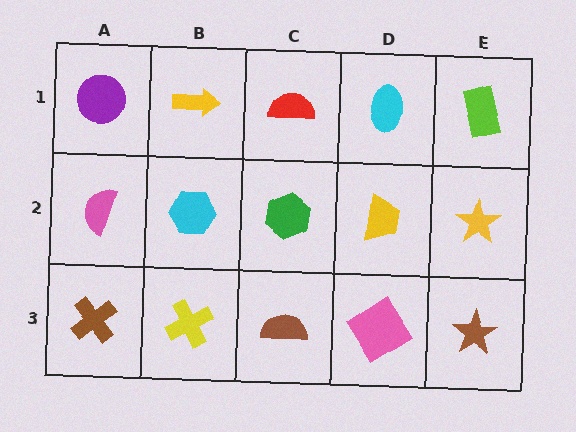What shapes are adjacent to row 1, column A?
A pink semicircle (row 2, column A), a yellow arrow (row 1, column B).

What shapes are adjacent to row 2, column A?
A purple circle (row 1, column A), a brown cross (row 3, column A), a cyan hexagon (row 2, column B).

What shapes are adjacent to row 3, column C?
A green hexagon (row 2, column C), a yellow cross (row 3, column B), a pink diamond (row 3, column D).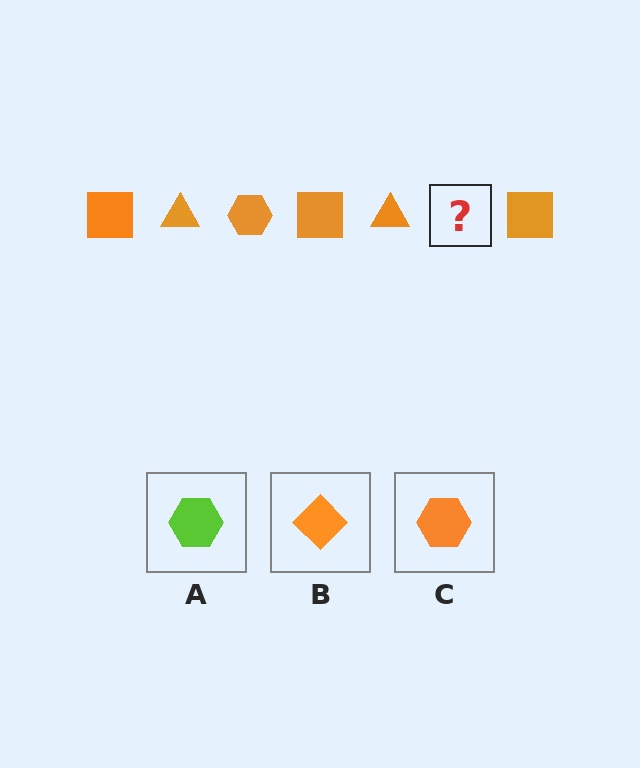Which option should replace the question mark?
Option C.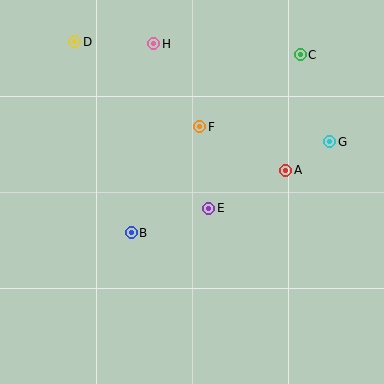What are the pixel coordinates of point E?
Point E is at (209, 208).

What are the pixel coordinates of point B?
Point B is at (131, 233).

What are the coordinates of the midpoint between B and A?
The midpoint between B and A is at (208, 202).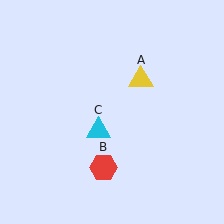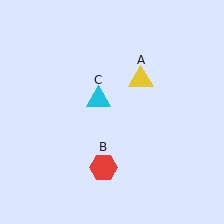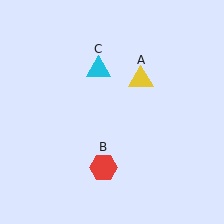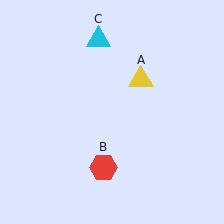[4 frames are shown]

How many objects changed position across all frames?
1 object changed position: cyan triangle (object C).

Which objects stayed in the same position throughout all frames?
Yellow triangle (object A) and red hexagon (object B) remained stationary.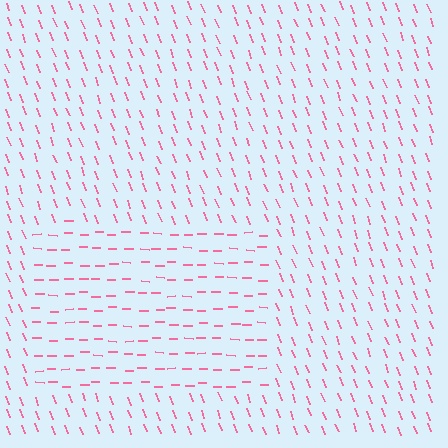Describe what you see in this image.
The image is filled with small pink line segments. A rectangle region in the image has lines oriented differently from the surrounding lines, creating a visible texture boundary.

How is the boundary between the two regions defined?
The boundary is defined purely by a change in line orientation (approximately 68 degrees difference). All lines are the same color and thickness.